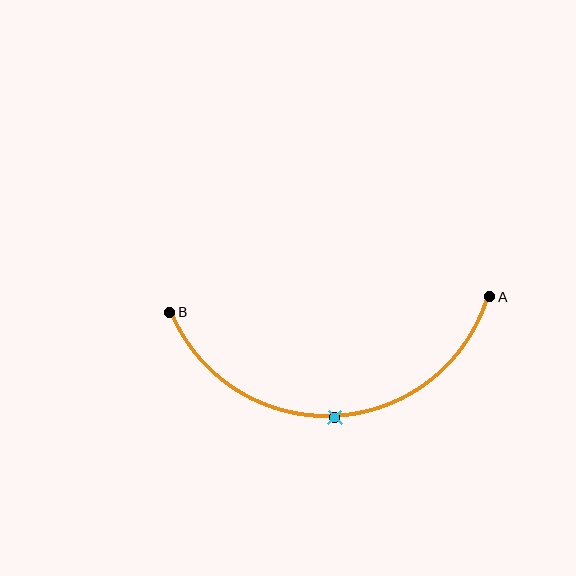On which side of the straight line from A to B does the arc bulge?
The arc bulges below the straight line connecting A and B.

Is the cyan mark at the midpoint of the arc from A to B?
Yes. The cyan mark lies on the arc at equal arc-length from both A and B — it is the arc midpoint.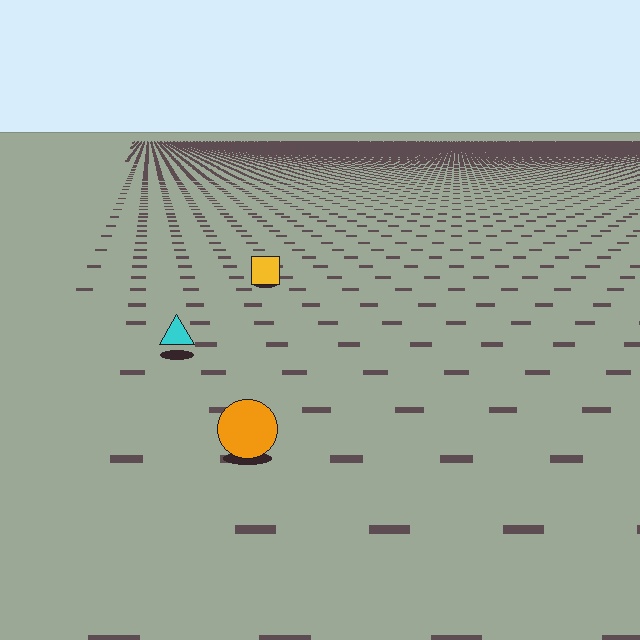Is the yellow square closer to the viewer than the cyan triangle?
No. The cyan triangle is closer — you can tell from the texture gradient: the ground texture is coarser near it.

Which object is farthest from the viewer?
The yellow square is farthest from the viewer. It appears smaller and the ground texture around it is denser.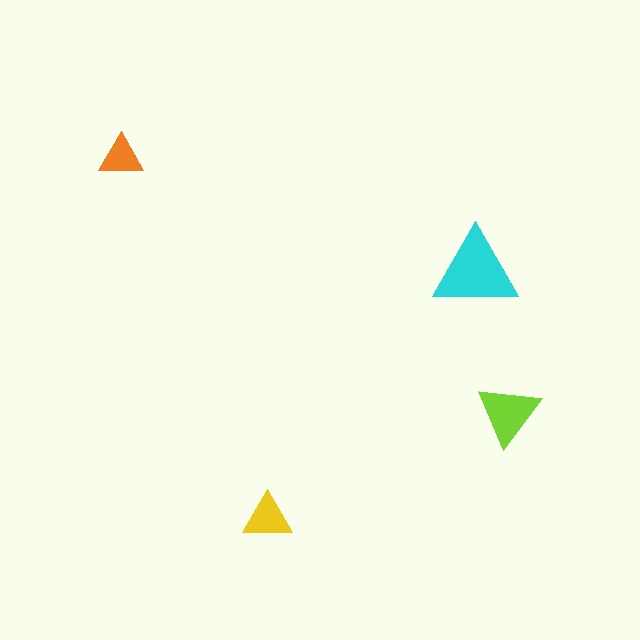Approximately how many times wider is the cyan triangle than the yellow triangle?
About 1.5 times wider.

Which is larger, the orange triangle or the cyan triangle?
The cyan one.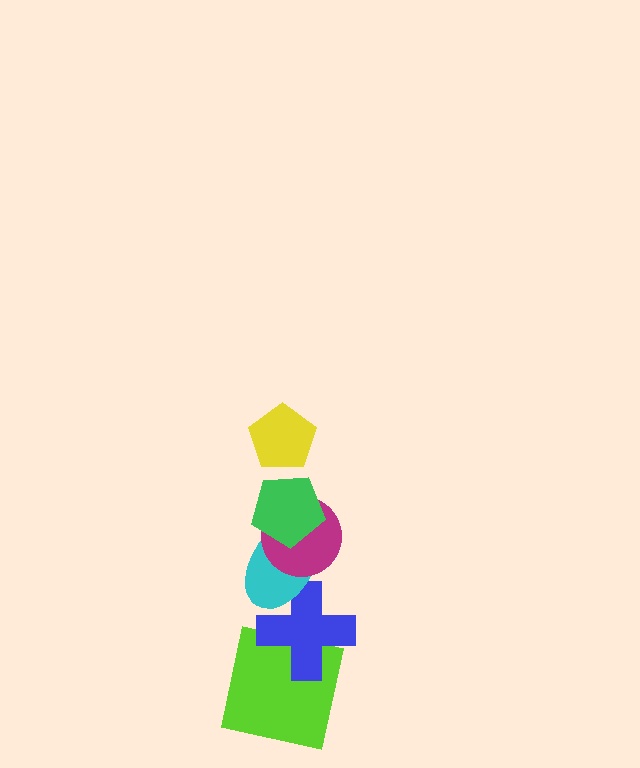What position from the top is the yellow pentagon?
The yellow pentagon is 1st from the top.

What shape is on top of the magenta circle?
The green pentagon is on top of the magenta circle.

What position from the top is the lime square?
The lime square is 6th from the top.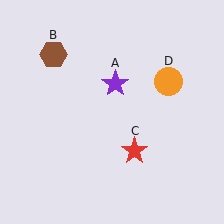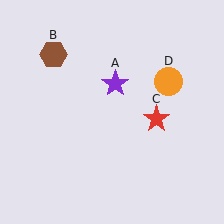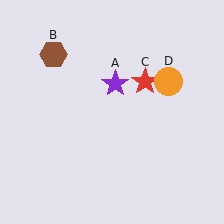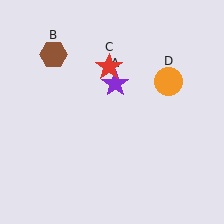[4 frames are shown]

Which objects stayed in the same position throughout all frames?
Purple star (object A) and brown hexagon (object B) and orange circle (object D) remained stationary.